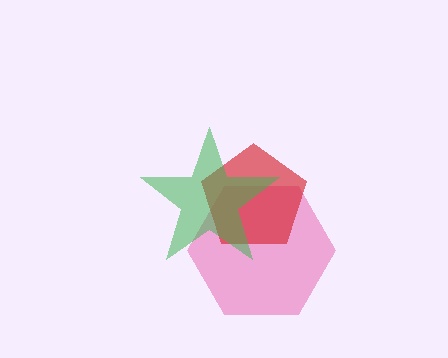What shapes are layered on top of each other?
The layered shapes are: a pink hexagon, a red pentagon, a green star.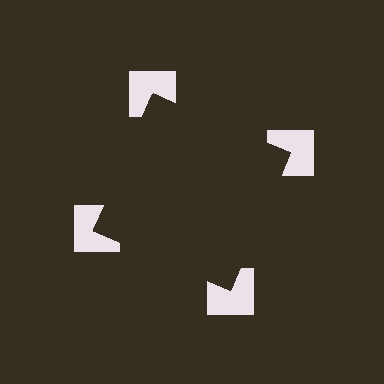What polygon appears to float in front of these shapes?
An illusory square — its edges are inferred from the aligned wedge cuts in the notched squares, not physically drawn.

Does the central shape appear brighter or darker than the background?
It typically appears slightly darker than the background, even though no actual brightness change is drawn.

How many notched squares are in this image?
There are 4 — one at each vertex of the illusory square.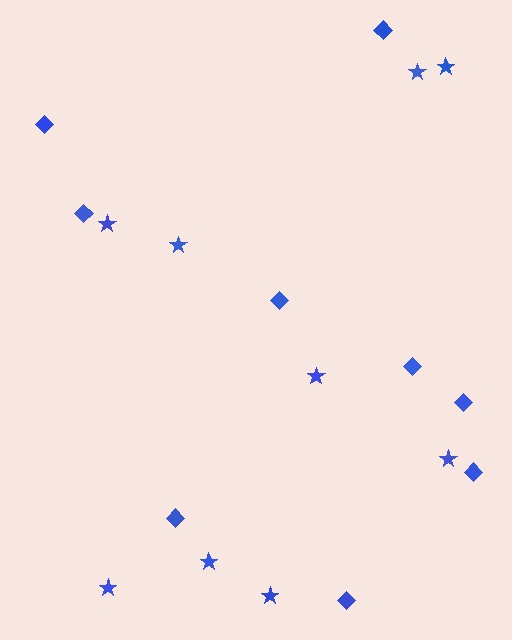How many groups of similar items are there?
There are 2 groups: one group of diamonds (9) and one group of stars (9).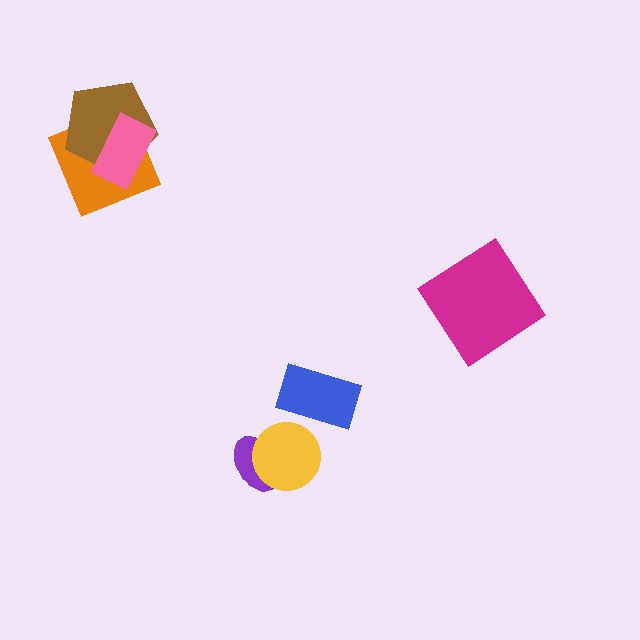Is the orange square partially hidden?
Yes, it is partially covered by another shape.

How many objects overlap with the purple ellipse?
1 object overlaps with the purple ellipse.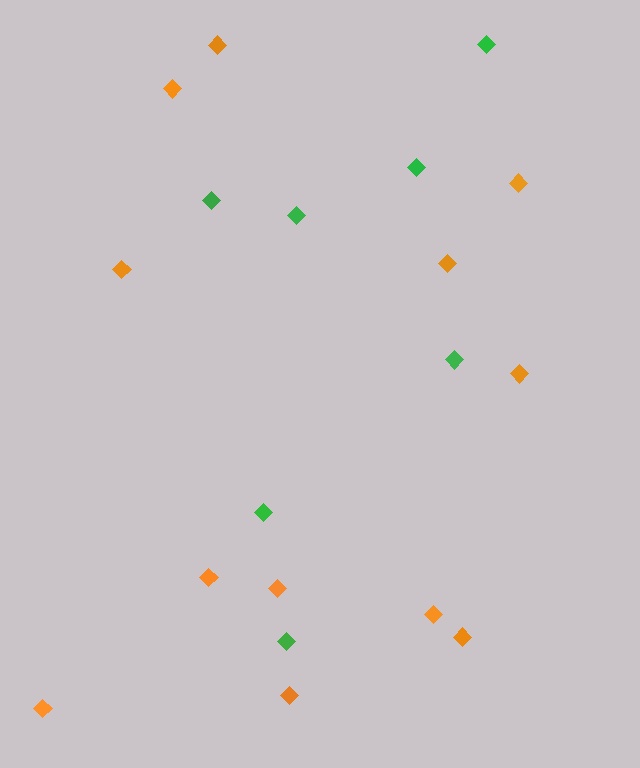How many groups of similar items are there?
There are 2 groups: one group of orange diamonds (12) and one group of green diamonds (7).